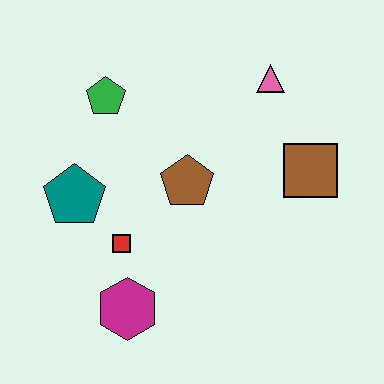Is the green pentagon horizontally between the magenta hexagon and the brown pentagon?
No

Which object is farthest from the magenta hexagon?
The pink triangle is farthest from the magenta hexagon.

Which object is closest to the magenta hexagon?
The red square is closest to the magenta hexagon.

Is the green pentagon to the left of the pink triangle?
Yes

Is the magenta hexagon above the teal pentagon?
No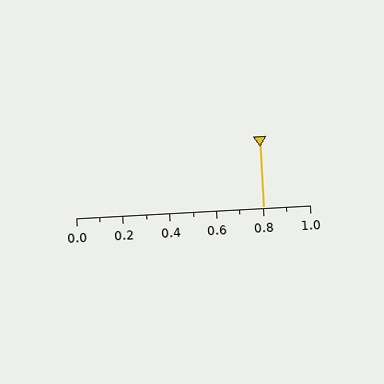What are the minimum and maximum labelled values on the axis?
The axis runs from 0.0 to 1.0.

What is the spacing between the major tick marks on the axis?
The major ticks are spaced 0.2 apart.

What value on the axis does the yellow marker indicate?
The marker indicates approximately 0.8.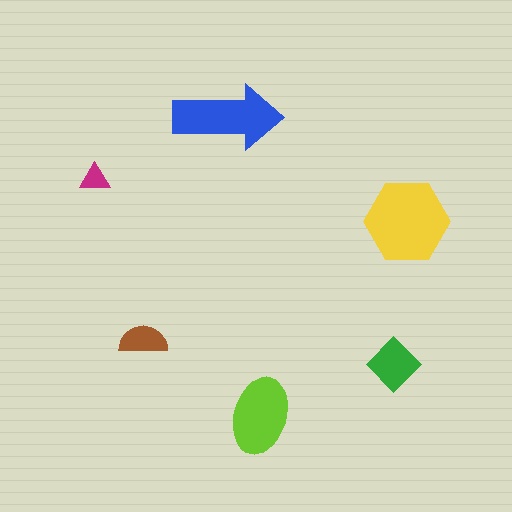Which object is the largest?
The yellow hexagon.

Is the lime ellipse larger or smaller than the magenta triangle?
Larger.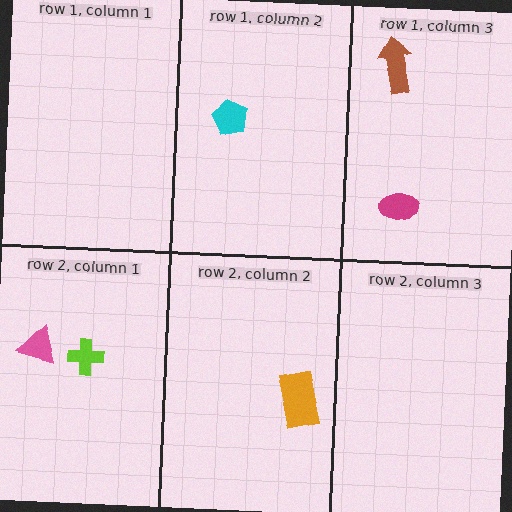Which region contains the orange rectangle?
The row 2, column 2 region.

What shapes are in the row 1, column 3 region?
The brown arrow, the magenta ellipse.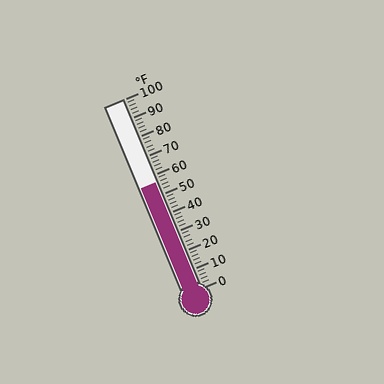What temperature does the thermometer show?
The thermometer shows approximately 56°F.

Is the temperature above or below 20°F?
The temperature is above 20°F.